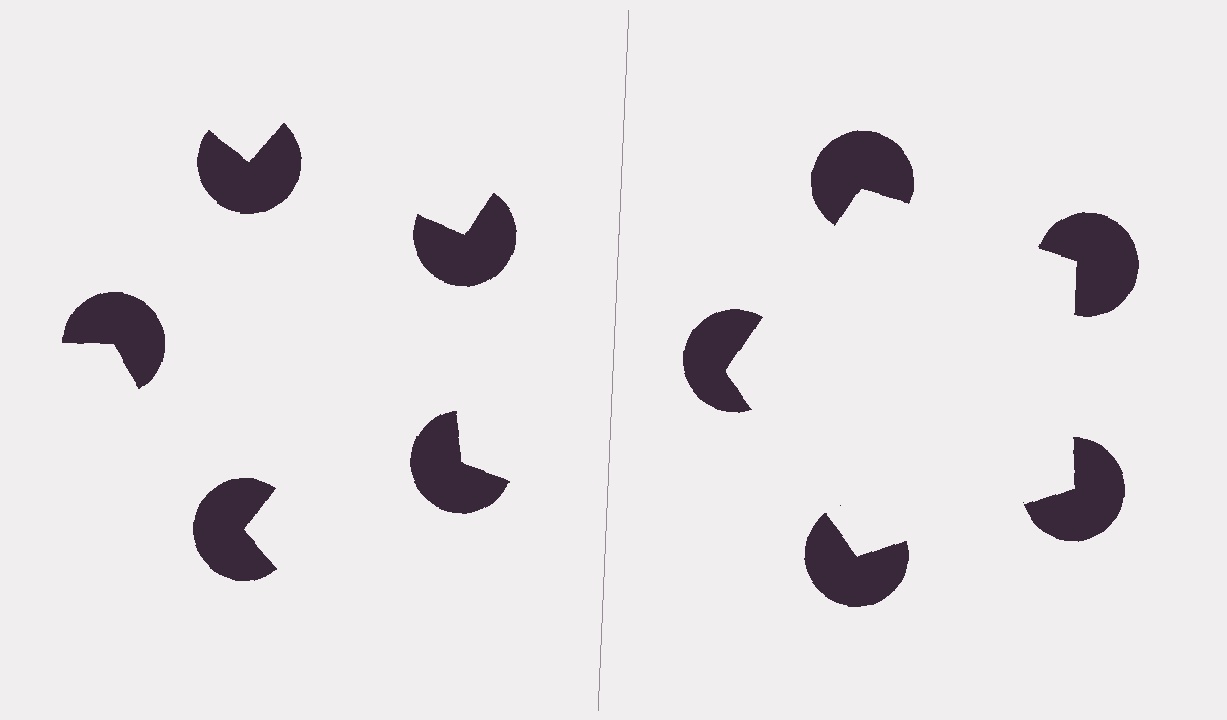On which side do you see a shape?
An illusory pentagon appears on the right side. On the left side the wedge cuts are rotated, so no coherent shape forms.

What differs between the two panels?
The pac-man discs are positioned identically on both sides; only the wedge orientations differ. On the right they align to a pentagon; on the left they are misaligned.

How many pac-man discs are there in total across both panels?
10 — 5 on each side.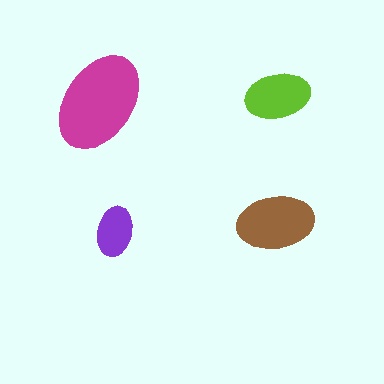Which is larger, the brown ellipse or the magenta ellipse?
The magenta one.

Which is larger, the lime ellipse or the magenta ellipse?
The magenta one.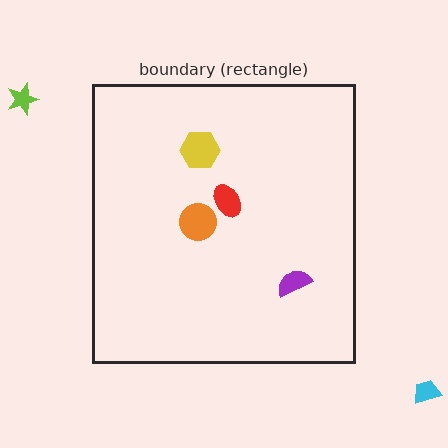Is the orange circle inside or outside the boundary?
Inside.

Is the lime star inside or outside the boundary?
Outside.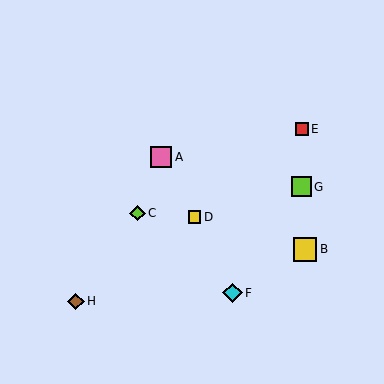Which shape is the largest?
The yellow square (labeled B) is the largest.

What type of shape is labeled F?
Shape F is a cyan diamond.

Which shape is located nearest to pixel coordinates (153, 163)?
The pink square (labeled A) at (161, 157) is nearest to that location.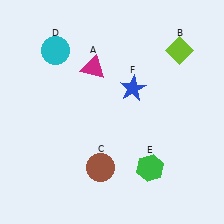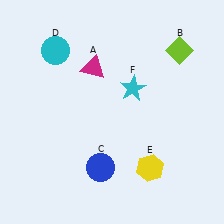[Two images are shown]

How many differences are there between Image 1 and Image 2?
There are 3 differences between the two images.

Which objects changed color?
C changed from brown to blue. E changed from green to yellow. F changed from blue to cyan.